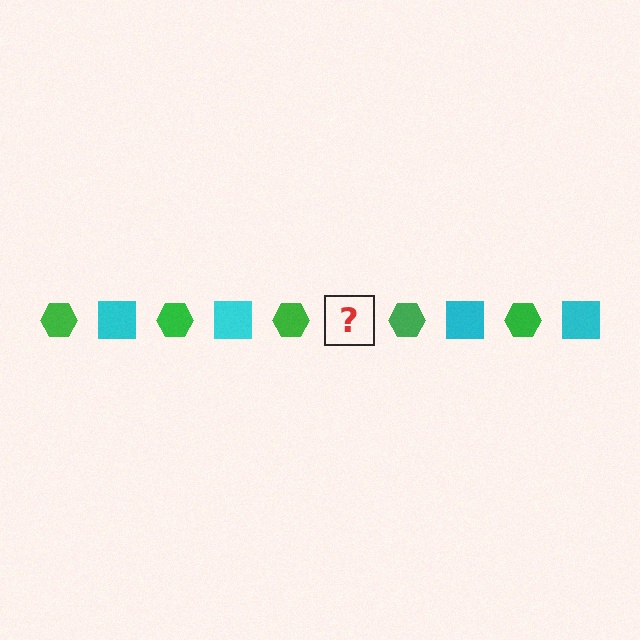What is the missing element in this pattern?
The missing element is a cyan square.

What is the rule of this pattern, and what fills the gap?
The rule is that the pattern alternates between green hexagon and cyan square. The gap should be filled with a cyan square.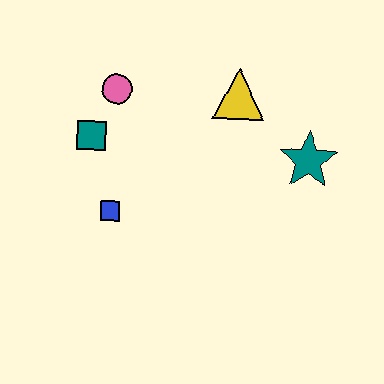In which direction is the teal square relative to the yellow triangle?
The teal square is to the left of the yellow triangle.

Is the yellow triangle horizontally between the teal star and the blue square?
Yes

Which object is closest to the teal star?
The yellow triangle is closest to the teal star.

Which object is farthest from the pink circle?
The teal star is farthest from the pink circle.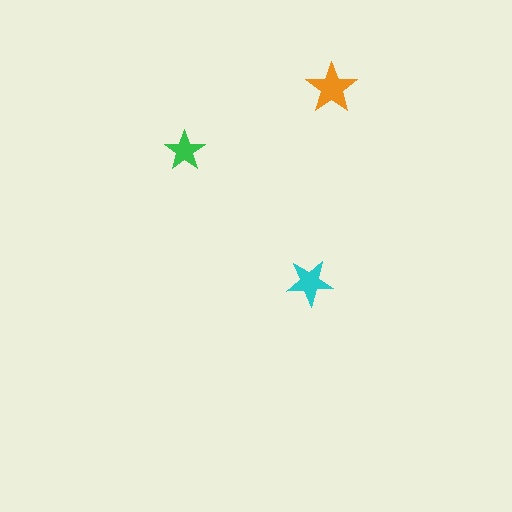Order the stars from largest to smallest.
the orange one, the cyan one, the green one.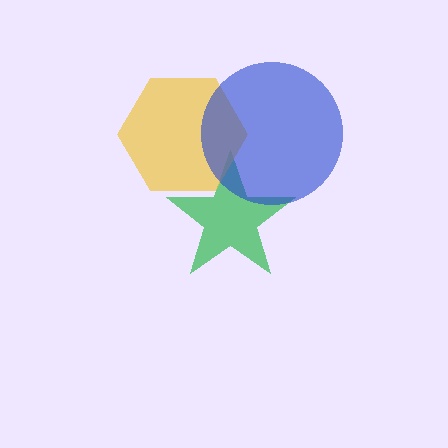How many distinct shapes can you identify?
There are 3 distinct shapes: a green star, a yellow hexagon, a blue circle.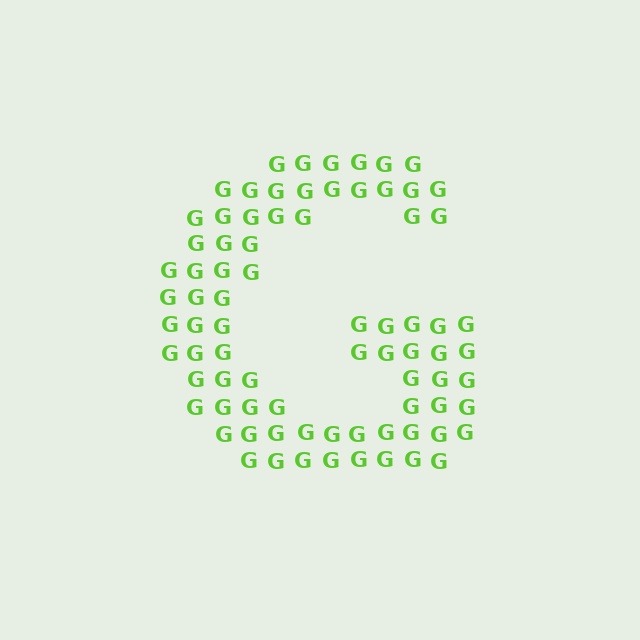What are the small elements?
The small elements are letter G's.